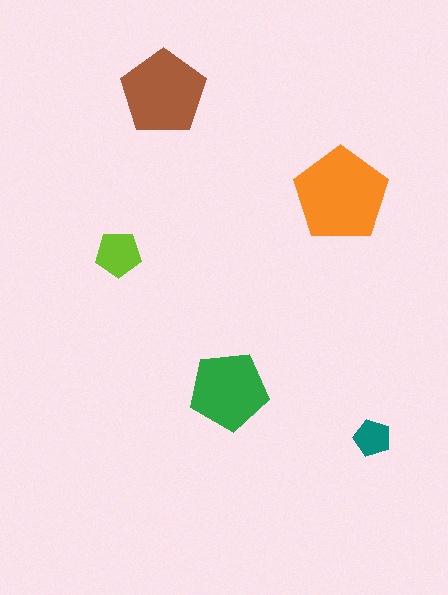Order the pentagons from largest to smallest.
the orange one, the brown one, the green one, the lime one, the teal one.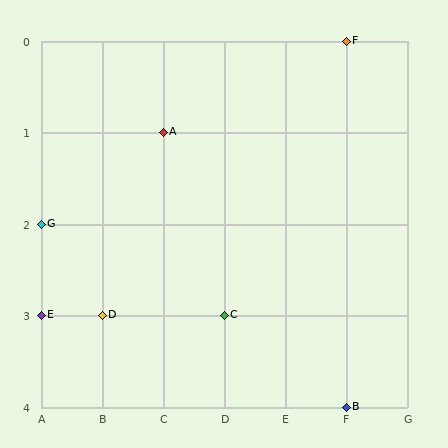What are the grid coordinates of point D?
Point D is at grid coordinates (B, 3).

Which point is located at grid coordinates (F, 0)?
Point F is at (F, 0).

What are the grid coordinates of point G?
Point G is at grid coordinates (A, 2).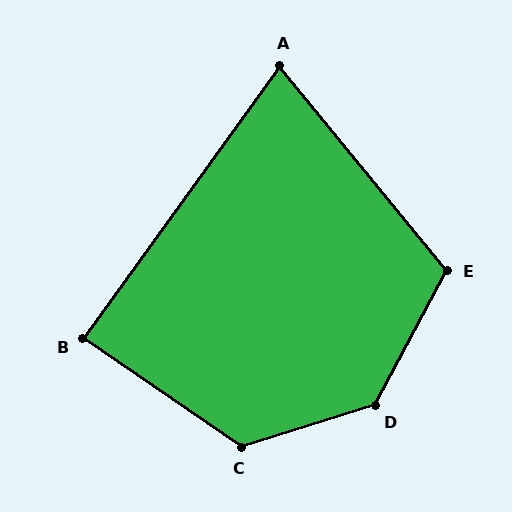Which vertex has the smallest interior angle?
A, at approximately 75 degrees.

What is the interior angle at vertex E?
Approximately 113 degrees (obtuse).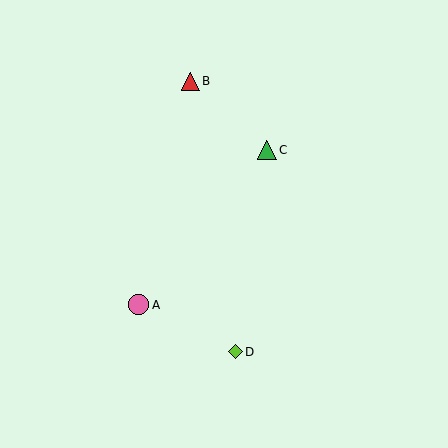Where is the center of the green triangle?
The center of the green triangle is at (267, 150).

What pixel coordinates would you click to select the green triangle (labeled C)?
Click at (267, 150) to select the green triangle C.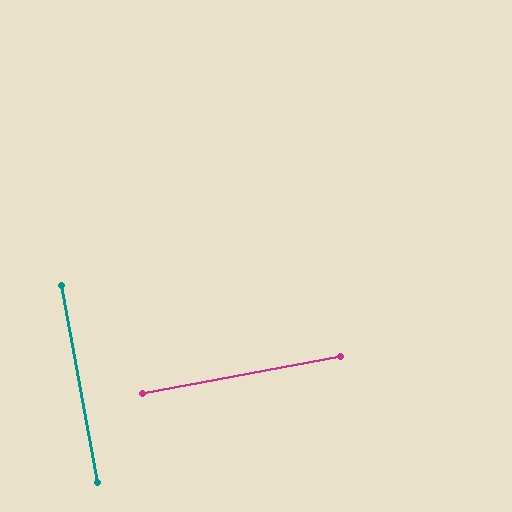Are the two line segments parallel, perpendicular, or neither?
Perpendicular — they meet at approximately 89°.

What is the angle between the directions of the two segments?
Approximately 89 degrees.